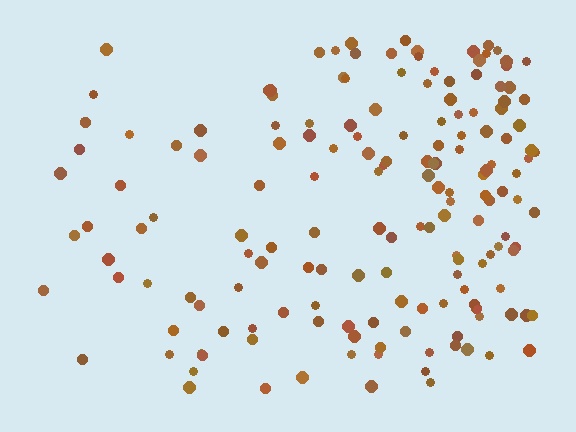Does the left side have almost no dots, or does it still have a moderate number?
Still a moderate number, just noticeably fewer than the right.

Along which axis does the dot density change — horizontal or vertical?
Horizontal.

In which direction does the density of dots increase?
From left to right, with the right side densest.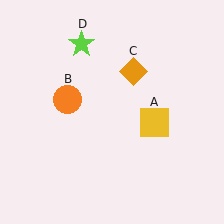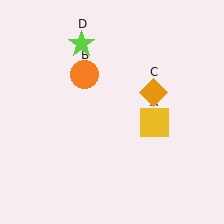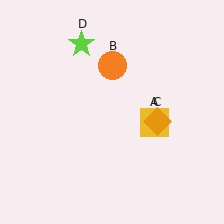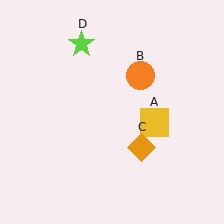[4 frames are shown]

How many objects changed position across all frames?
2 objects changed position: orange circle (object B), orange diamond (object C).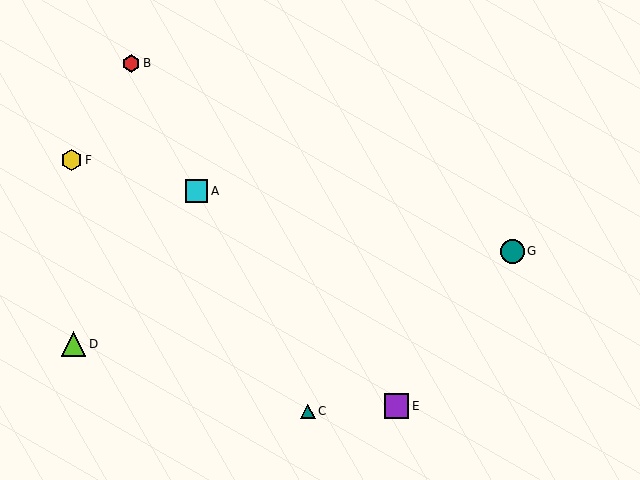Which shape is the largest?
The purple square (labeled E) is the largest.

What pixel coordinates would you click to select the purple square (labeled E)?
Click at (397, 406) to select the purple square E.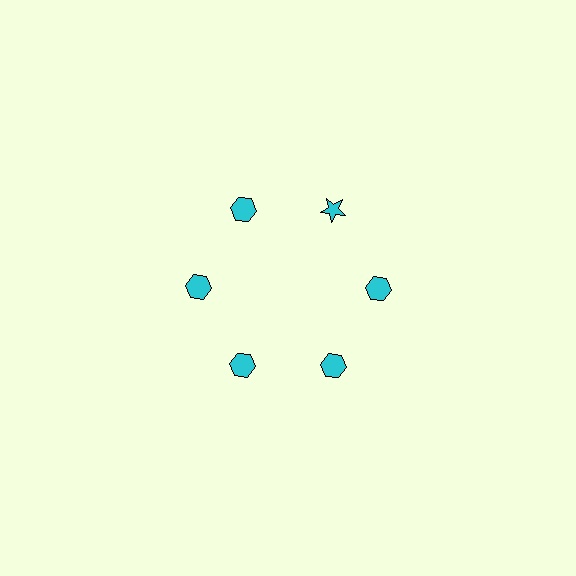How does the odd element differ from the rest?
It has a different shape: star instead of hexagon.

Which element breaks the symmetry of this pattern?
The cyan star at roughly the 1 o'clock position breaks the symmetry. All other shapes are cyan hexagons.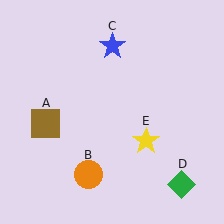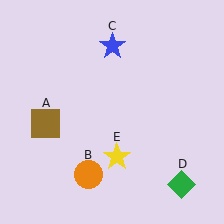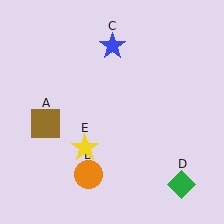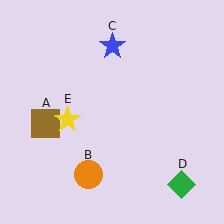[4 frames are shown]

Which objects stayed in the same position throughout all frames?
Brown square (object A) and orange circle (object B) and blue star (object C) and green diamond (object D) remained stationary.